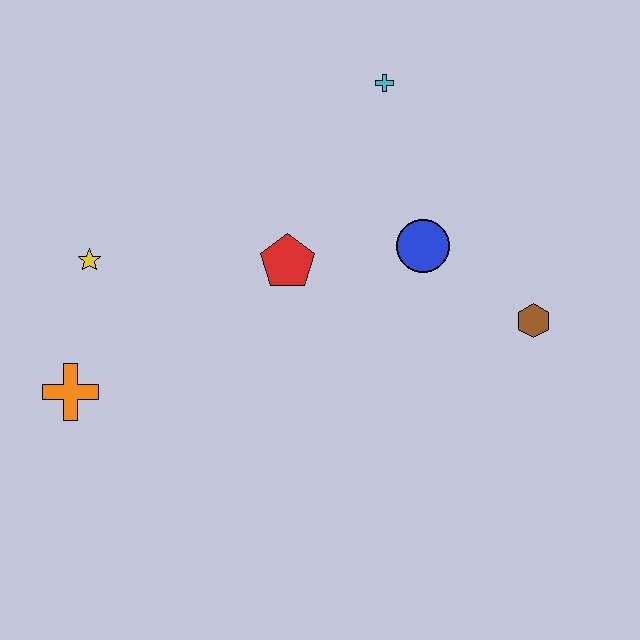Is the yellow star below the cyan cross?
Yes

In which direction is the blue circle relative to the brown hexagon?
The blue circle is to the left of the brown hexagon.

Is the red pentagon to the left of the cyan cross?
Yes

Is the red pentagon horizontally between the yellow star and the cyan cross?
Yes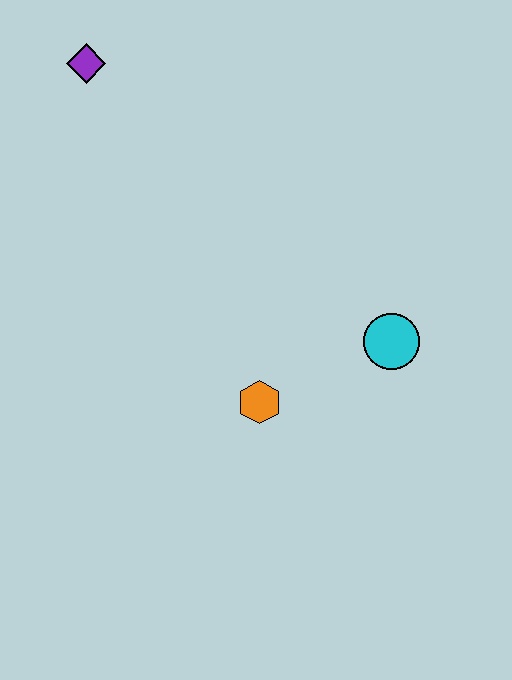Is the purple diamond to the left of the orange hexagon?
Yes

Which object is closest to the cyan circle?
The orange hexagon is closest to the cyan circle.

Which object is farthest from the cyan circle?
The purple diamond is farthest from the cyan circle.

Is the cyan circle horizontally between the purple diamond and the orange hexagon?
No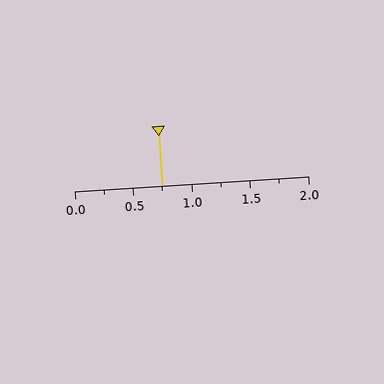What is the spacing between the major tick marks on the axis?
The major ticks are spaced 0.5 apart.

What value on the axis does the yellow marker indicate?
The marker indicates approximately 0.75.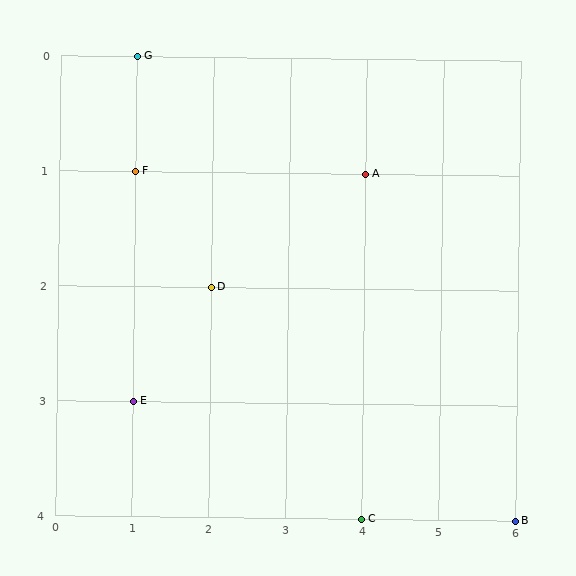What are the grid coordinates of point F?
Point F is at grid coordinates (1, 1).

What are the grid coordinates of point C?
Point C is at grid coordinates (4, 4).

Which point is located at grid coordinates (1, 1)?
Point F is at (1, 1).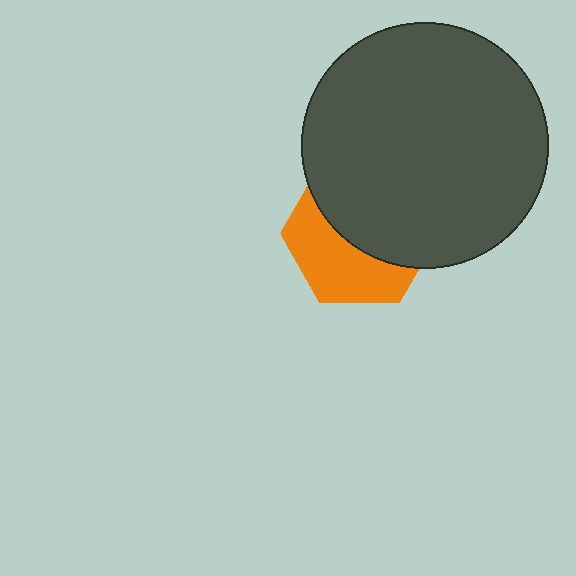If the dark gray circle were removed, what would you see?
You would see the complete orange hexagon.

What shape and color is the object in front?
The object in front is a dark gray circle.